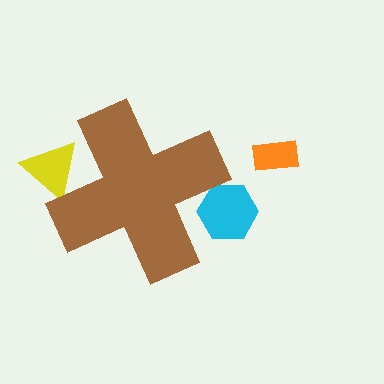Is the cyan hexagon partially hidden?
Yes, the cyan hexagon is partially hidden behind the brown cross.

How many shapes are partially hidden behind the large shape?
2 shapes are partially hidden.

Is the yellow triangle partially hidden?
Yes, the yellow triangle is partially hidden behind the brown cross.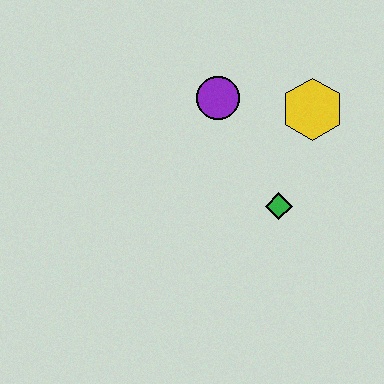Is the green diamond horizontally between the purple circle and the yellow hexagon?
Yes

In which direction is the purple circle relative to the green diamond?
The purple circle is above the green diamond.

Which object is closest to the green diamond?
The yellow hexagon is closest to the green diamond.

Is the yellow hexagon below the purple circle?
Yes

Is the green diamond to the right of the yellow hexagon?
No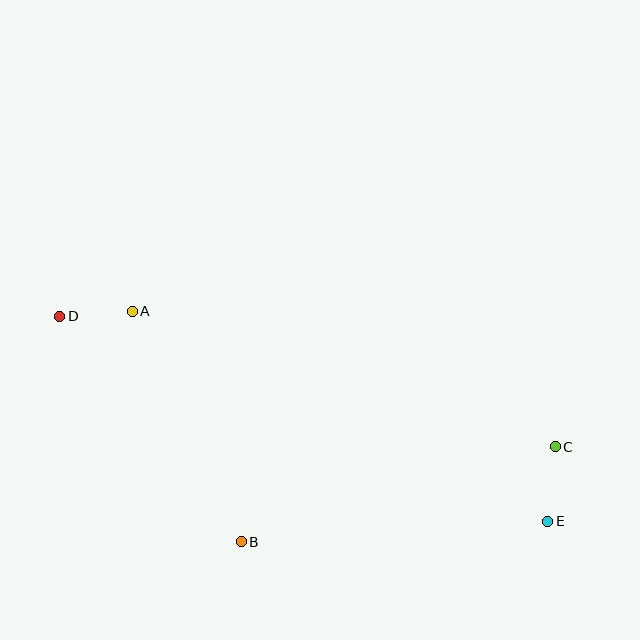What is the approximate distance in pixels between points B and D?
The distance between B and D is approximately 290 pixels.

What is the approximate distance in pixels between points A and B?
The distance between A and B is approximately 255 pixels.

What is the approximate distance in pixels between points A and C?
The distance between A and C is approximately 444 pixels.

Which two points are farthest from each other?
Points D and E are farthest from each other.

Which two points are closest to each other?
Points A and D are closest to each other.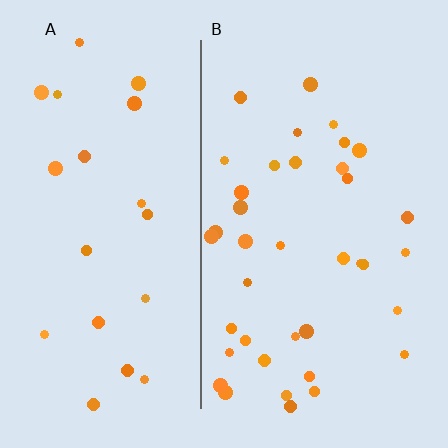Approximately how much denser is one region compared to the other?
Approximately 1.8× — region B over region A.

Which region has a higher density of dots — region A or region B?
B (the right).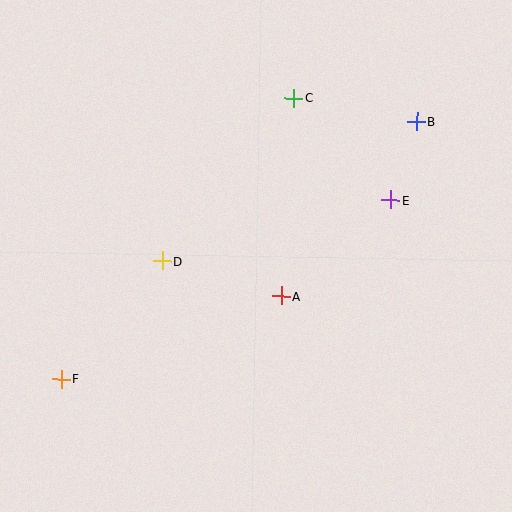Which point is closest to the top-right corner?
Point B is closest to the top-right corner.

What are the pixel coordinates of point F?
Point F is at (61, 379).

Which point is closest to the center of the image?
Point A at (282, 296) is closest to the center.